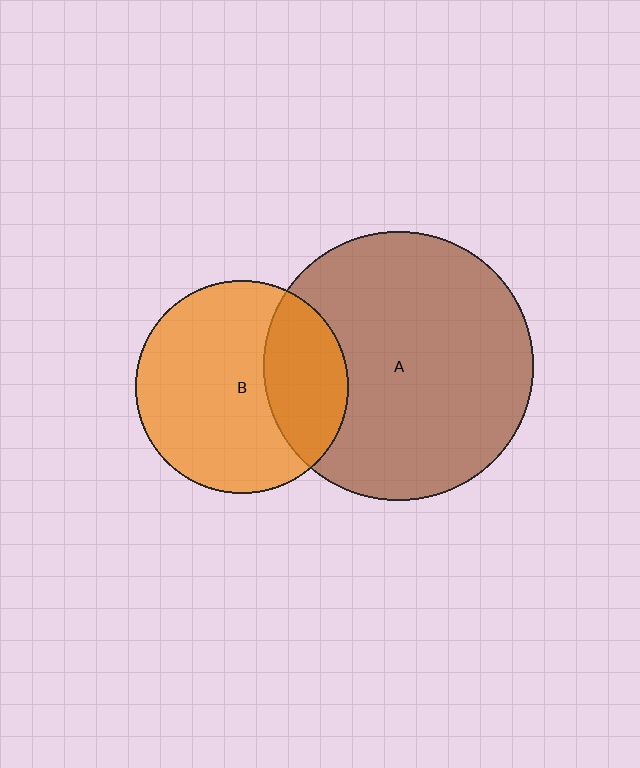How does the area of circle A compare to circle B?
Approximately 1.6 times.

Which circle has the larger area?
Circle A (brown).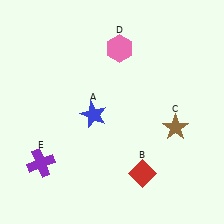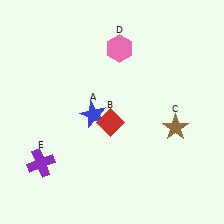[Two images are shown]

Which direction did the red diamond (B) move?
The red diamond (B) moved up.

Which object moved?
The red diamond (B) moved up.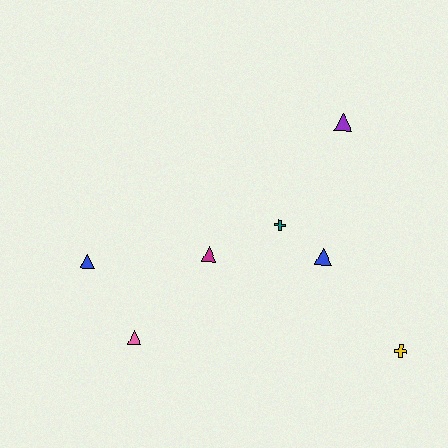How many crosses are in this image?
There are 2 crosses.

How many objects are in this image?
There are 7 objects.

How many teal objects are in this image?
There is 1 teal object.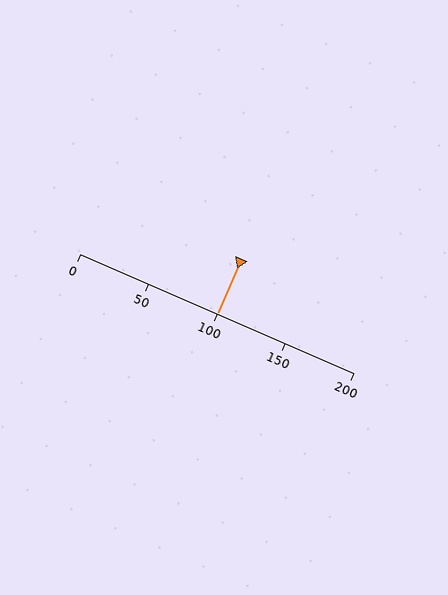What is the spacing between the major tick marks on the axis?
The major ticks are spaced 50 apart.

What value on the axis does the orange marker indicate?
The marker indicates approximately 100.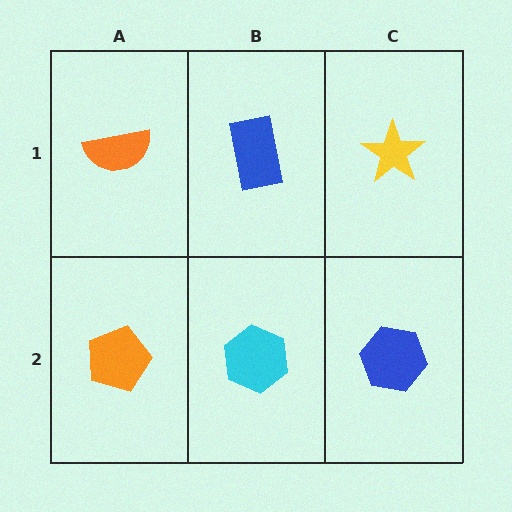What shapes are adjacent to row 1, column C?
A blue hexagon (row 2, column C), a blue rectangle (row 1, column B).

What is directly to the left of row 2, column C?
A cyan hexagon.